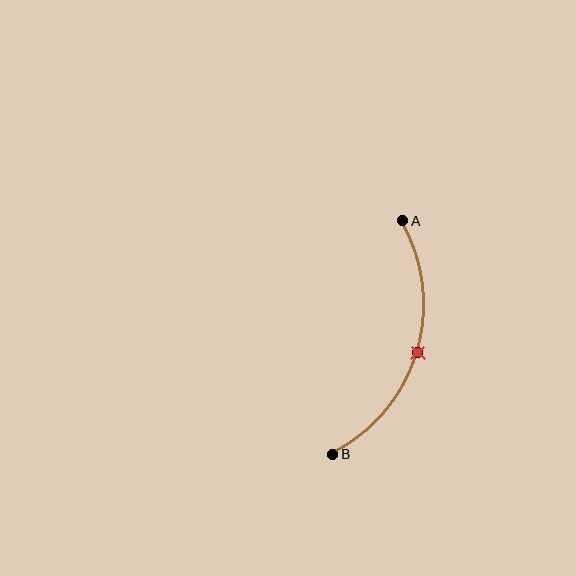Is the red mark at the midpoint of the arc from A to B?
Yes. The red mark lies on the arc at equal arc-length from both A and B — it is the arc midpoint.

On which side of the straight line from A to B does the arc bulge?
The arc bulges to the right of the straight line connecting A and B.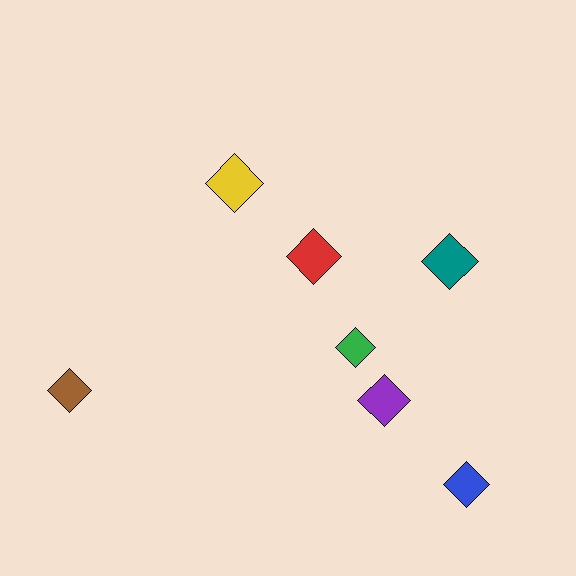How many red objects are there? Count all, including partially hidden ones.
There is 1 red object.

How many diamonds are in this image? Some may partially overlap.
There are 7 diamonds.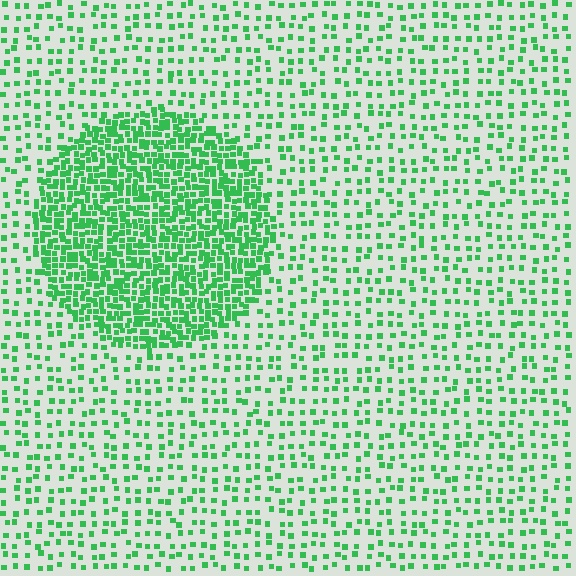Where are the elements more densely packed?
The elements are more densely packed inside the circle boundary.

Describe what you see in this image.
The image contains small green elements arranged at two different densities. A circle-shaped region is visible where the elements are more densely packed than the surrounding area.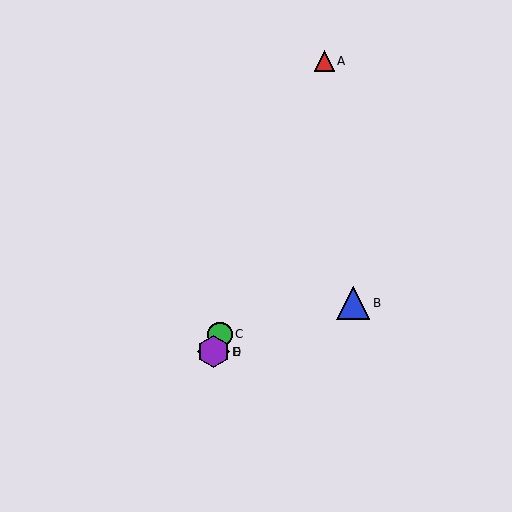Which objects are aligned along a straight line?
Objects A, C, D, E are aligned along a straight line.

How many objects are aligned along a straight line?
4 objects (A, C, D, E) are aligned along a straight line.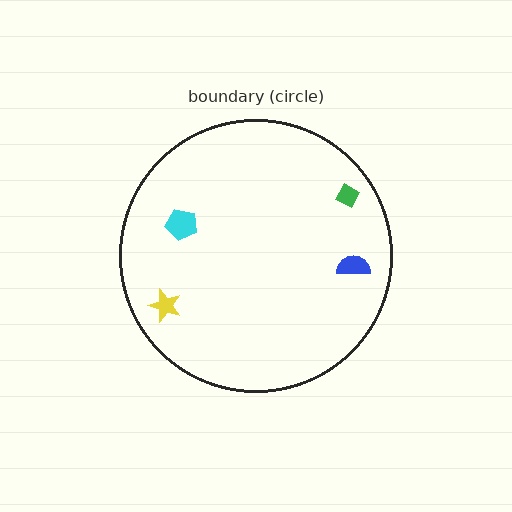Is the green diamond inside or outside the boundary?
Inside.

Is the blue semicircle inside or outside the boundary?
Inside.